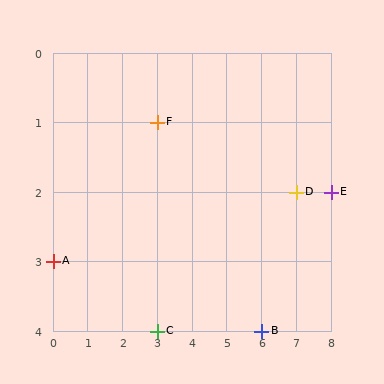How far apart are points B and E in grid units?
Points B and E are 2 columns and 2 rows apart (about 2.8 grid units diagonally).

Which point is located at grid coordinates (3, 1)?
Point F is at (3, 1).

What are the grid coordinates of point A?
Point A is at grid coordinates (0, 3).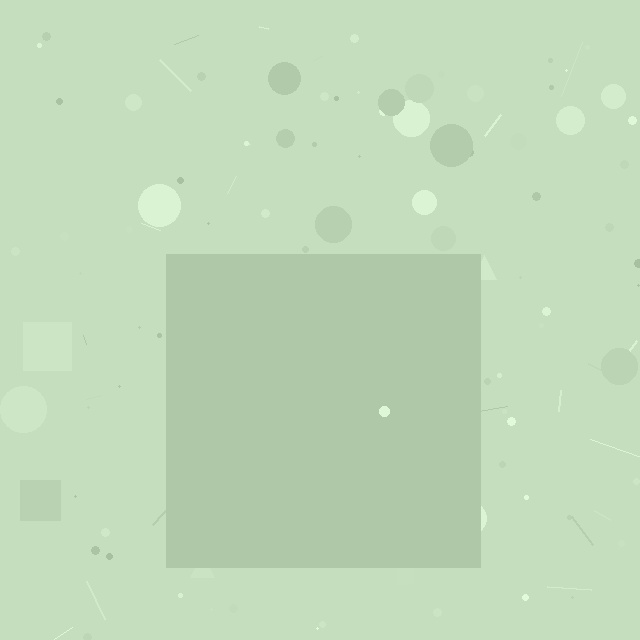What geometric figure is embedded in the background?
A square is embedded in the background.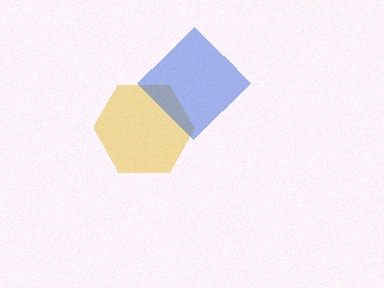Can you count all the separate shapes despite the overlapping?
Yes, there are 2 separate shapes.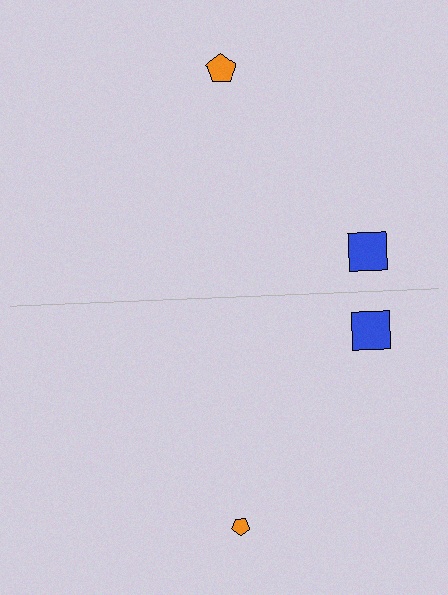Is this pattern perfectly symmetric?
No, the pattern is not perfectly symmetric. The orange pentagon on the bottom side has a different size than its mirror counterpart.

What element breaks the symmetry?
The orange pentagon on the bottom side has a different size than its mirror counterpart.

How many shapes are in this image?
There are 4 shapes in this image.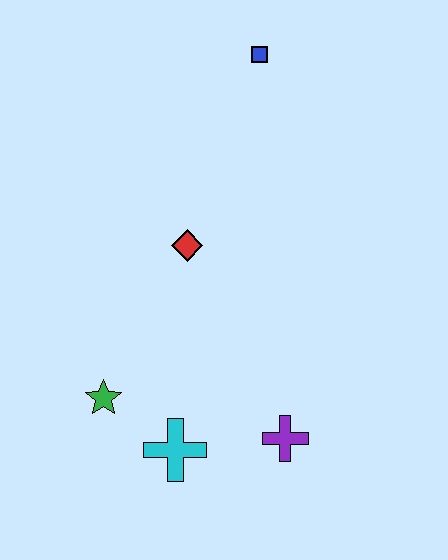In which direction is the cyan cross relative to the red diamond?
The cyan cross is below the red diamond.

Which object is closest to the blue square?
The red diamond is closest to the blue square.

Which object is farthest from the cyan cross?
The blue square is farthest from the cyan cross.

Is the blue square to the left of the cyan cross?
No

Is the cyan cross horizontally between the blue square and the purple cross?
No